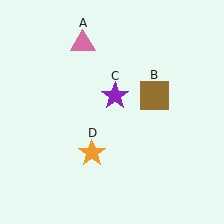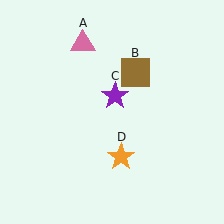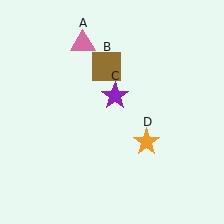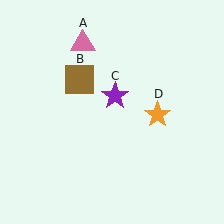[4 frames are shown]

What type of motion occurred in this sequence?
The brown square (object B), orange star (object D) rotated counterclockwise around the center of the scene.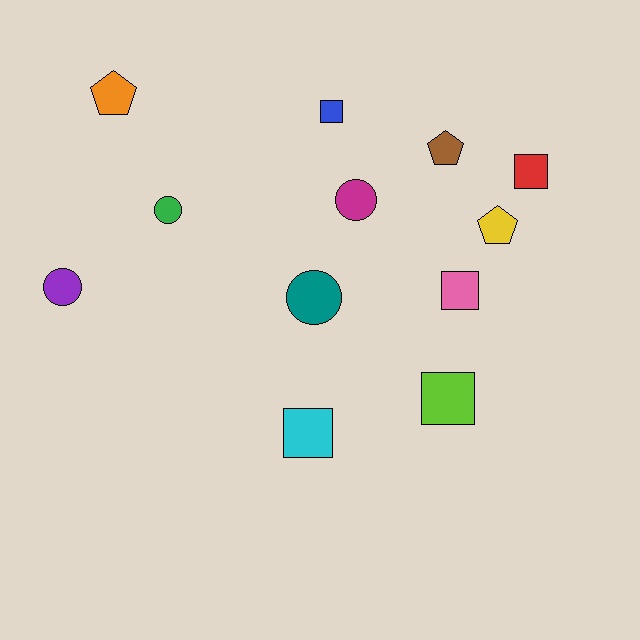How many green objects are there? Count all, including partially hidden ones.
There is 1 green object.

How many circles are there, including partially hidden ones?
There are 4 circles.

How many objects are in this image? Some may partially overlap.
There are 12 objects.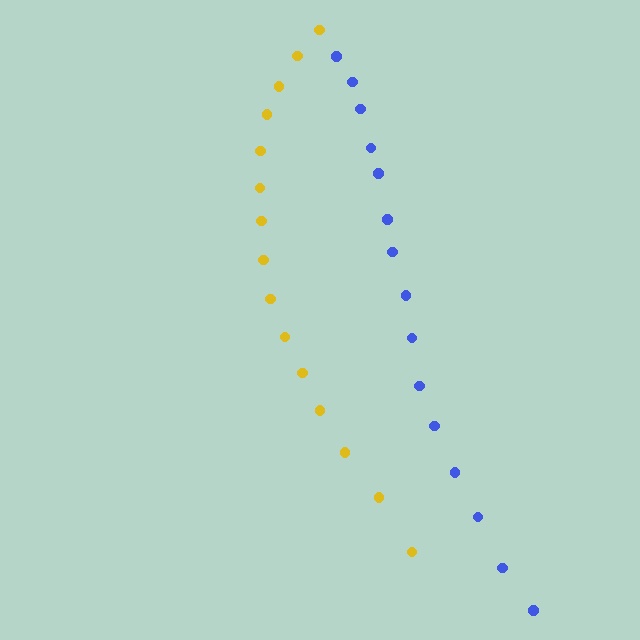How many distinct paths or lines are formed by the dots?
There are 2 distinct paths.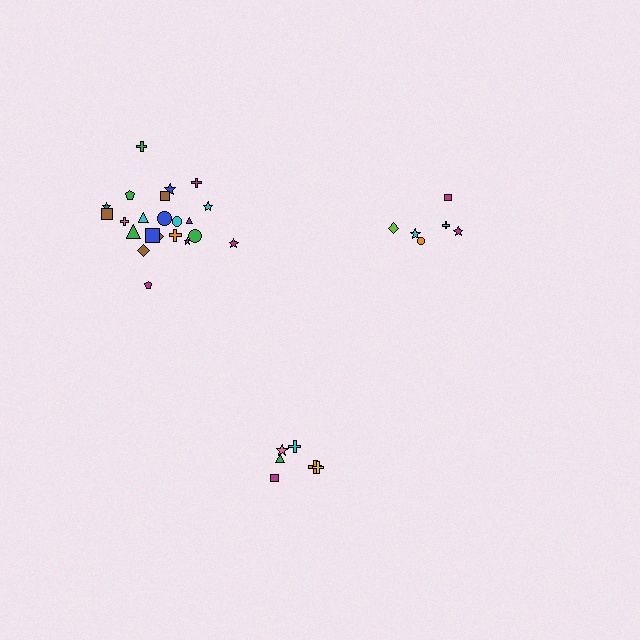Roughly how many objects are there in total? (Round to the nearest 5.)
Roughly 35 objects in total.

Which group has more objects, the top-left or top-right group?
The top-left group.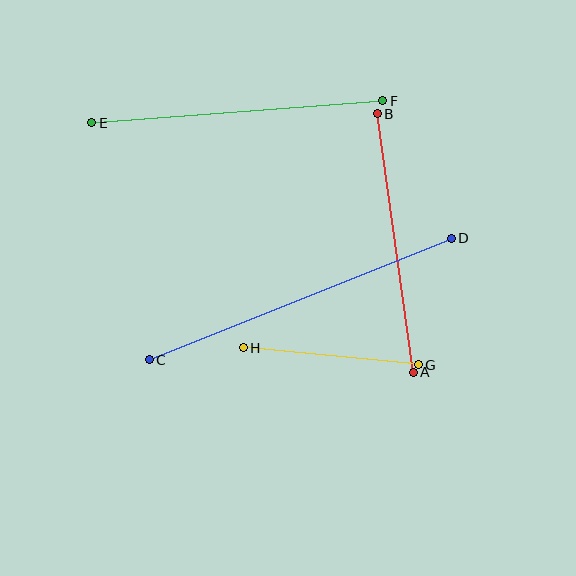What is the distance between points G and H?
The distance is approximately 176 pixels.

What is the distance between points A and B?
The distance is approximately 261 pixels.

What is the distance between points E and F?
The distance is approximately 292 pixels.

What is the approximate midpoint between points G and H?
The midpoint is at approximately (331, 356) pixels.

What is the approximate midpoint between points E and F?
The midpoint is at approximately (237, 112) pixels.